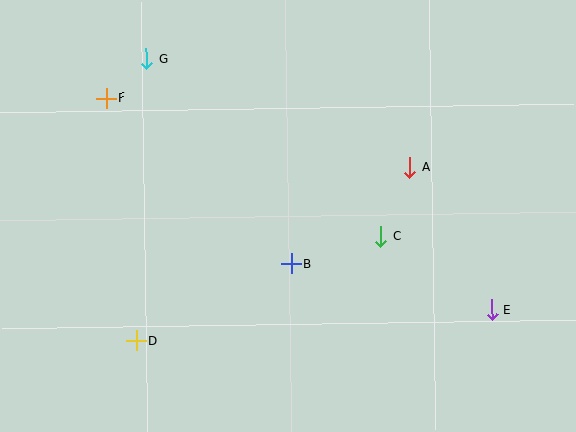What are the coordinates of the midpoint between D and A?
The midpoint between D and A is at (273, 254).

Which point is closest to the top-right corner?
Point A is closest to the top-right corner.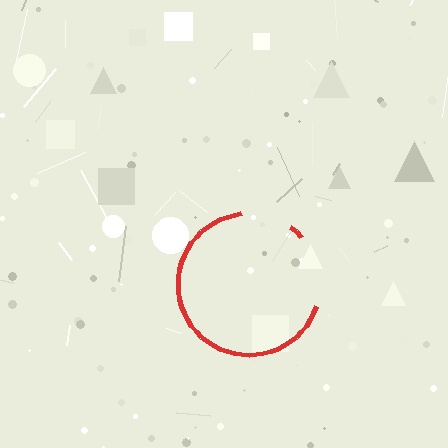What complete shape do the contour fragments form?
The contour fragments form a circle.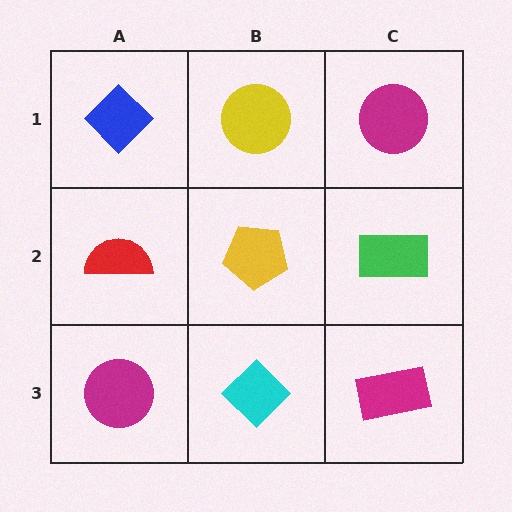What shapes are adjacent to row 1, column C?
A green rectangle (row 2, column C), a yellow circle (row 1, column B).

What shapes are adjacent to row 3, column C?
A green rectangle (row 2, column C), a cyan diamond (row 3, column B).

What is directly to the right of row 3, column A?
A cyan diamond.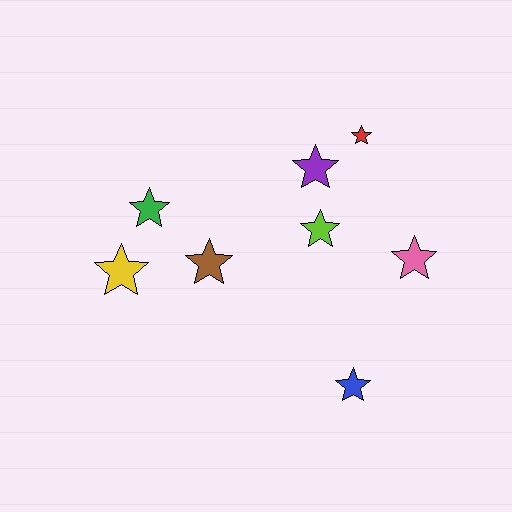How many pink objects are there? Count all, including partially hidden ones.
There is 1 pink object.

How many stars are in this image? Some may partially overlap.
There are 8 stars.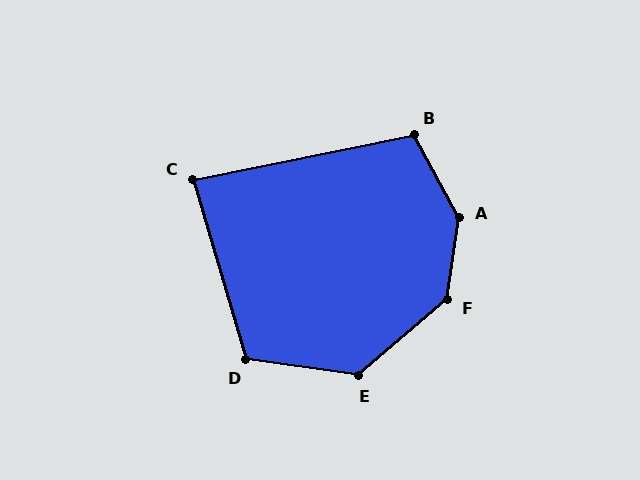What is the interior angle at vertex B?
Approximately 107 degrees (obtuse).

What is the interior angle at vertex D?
Approximately 114 degrees (obtuse).